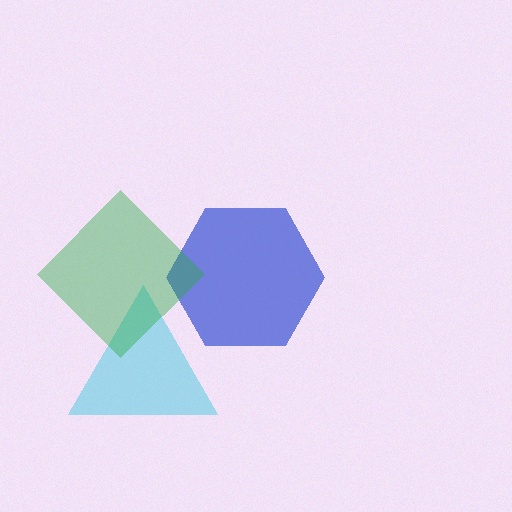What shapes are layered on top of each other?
The layered shapes are: a cyan triangle, a blue hexagon, a green diamond.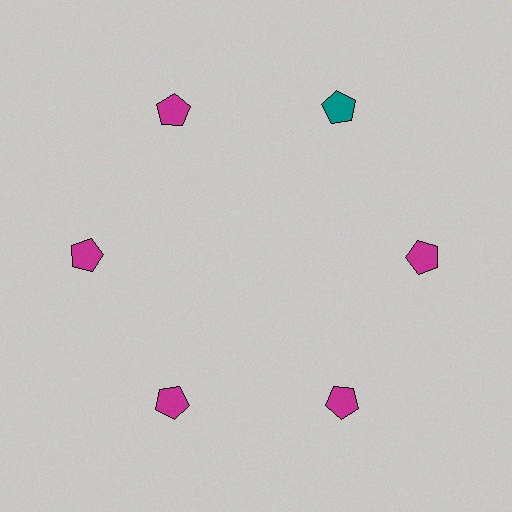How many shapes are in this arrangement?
There are 6 shapes arranged in a ring pattern.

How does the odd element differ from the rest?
It has a different color: teal instead of magenta.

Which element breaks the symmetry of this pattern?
The teal pentagon at roughly the 1 o'clock position breaks the symmetry. All other shapes are magenta pentagons.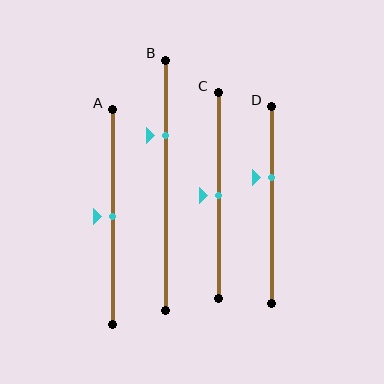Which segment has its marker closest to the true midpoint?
Segment A has its marker closest to the true midpoint.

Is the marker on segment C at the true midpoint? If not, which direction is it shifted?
Yes, the marker on segment C is at the true midpoint.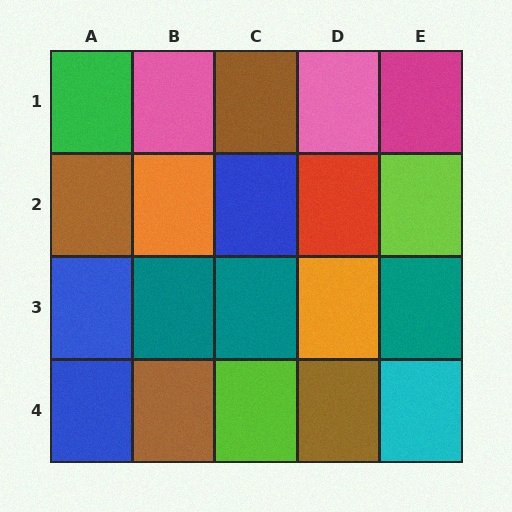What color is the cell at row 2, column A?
Brown.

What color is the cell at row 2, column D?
Red.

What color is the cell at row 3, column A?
Blue.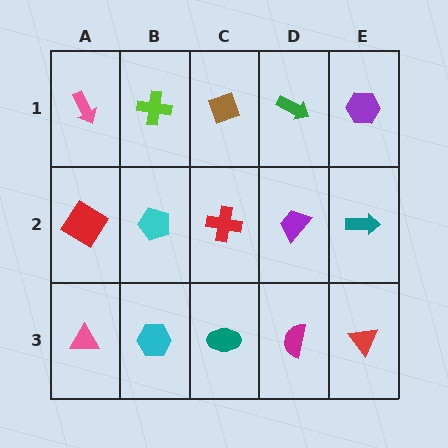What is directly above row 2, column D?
A green arrow.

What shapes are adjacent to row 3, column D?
A purple trapezoid (row 2, column D), a teal ellipse (row 3, column C), a red triangle (row 3, column E).